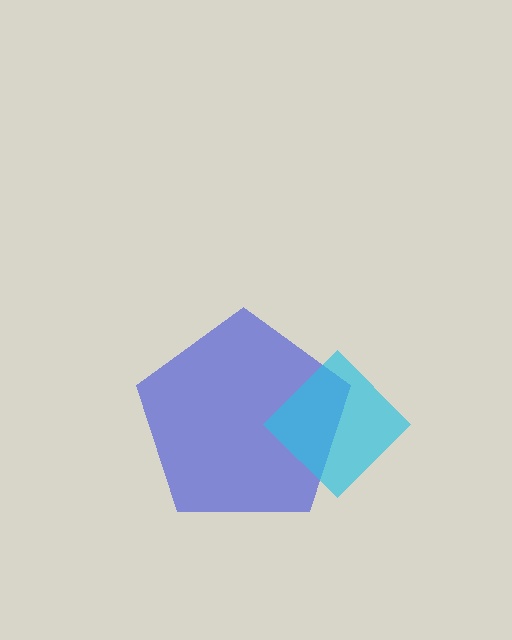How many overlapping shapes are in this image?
There are 2 overlapping shapes in the image.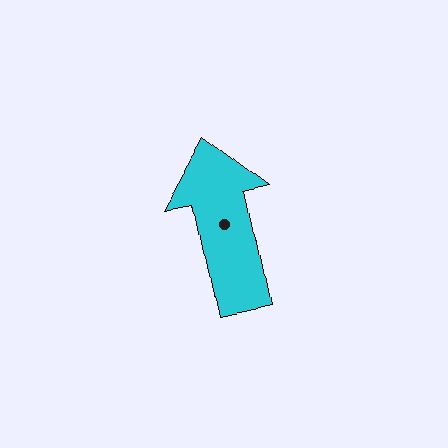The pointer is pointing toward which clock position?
Roughly 12 o'clock.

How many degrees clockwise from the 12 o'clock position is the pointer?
Approximately 348 degrees.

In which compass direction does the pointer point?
North.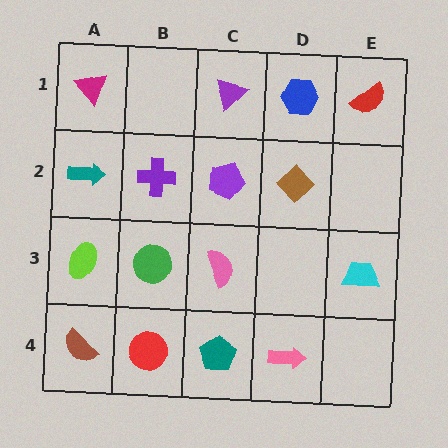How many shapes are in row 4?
4 shapes.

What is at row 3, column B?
A green circle.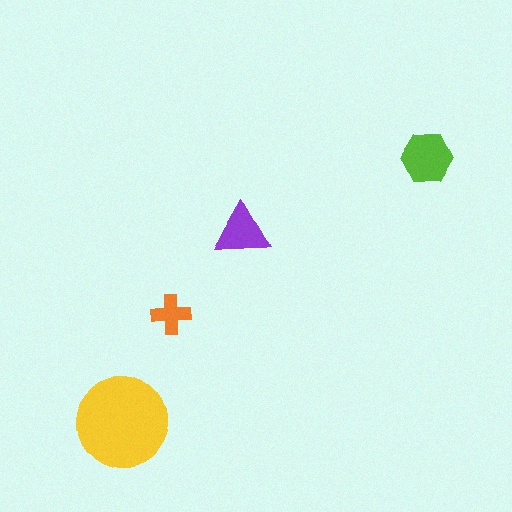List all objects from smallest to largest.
The orange cross, the purple triangle, the lime hexagon, the yellow circle.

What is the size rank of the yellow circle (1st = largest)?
1st.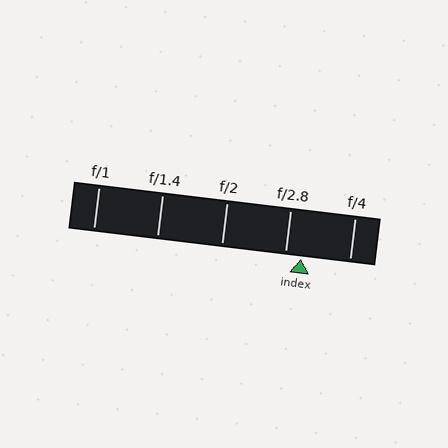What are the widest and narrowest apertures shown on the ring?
The widest aperture shown is f/1 and the narrowest is f/4.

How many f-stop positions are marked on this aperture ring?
There are 5 f-stop positions marked.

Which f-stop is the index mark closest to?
The index mark is closest to f/2.8.